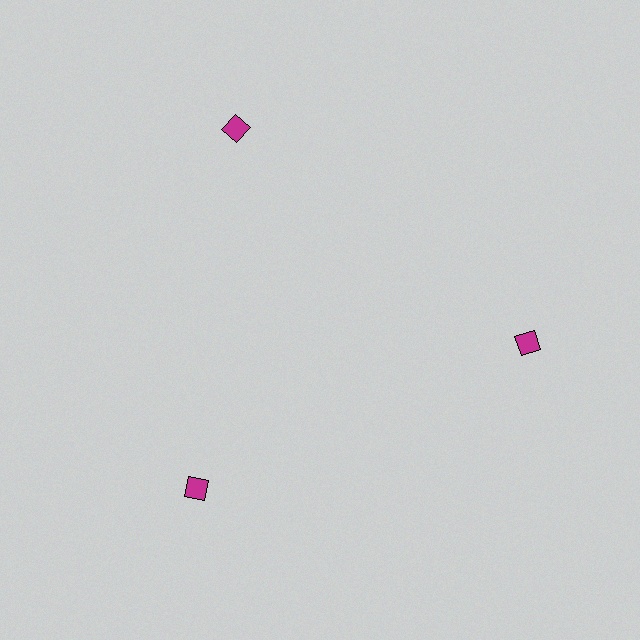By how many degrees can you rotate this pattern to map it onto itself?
The pattern maps onto itself every 120 degrees of rotation.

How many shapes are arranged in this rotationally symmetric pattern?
There are 3 shapes, arranged in 3 groups of 1.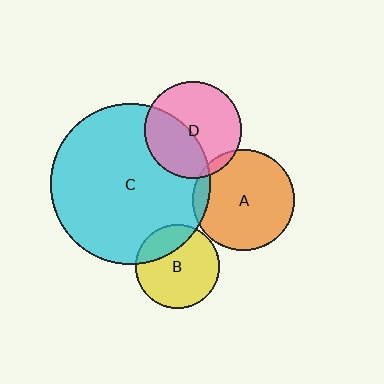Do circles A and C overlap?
Yes.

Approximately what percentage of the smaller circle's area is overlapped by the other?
Approximately 10%.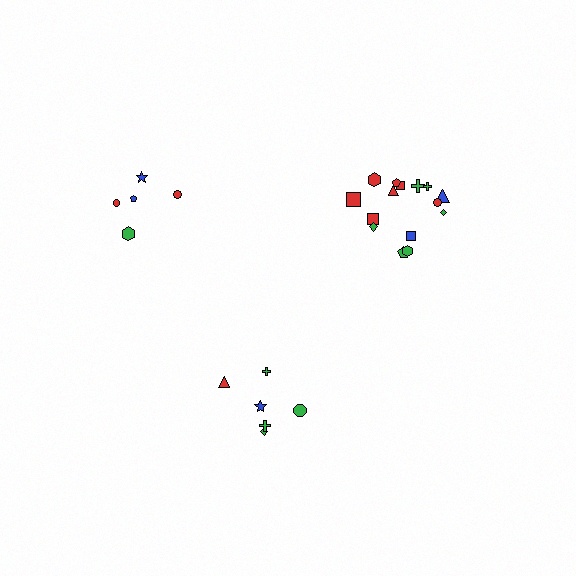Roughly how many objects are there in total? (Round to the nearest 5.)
Roughly 25 objects in total.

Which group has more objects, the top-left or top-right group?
The top-right group.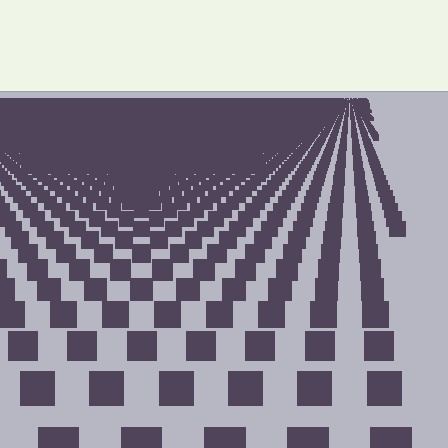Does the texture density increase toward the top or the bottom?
Density increases toward the top.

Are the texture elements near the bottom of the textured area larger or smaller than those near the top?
Larger. Near the bottom, elements are closer to the viewer and appear at a bigger on-screen size.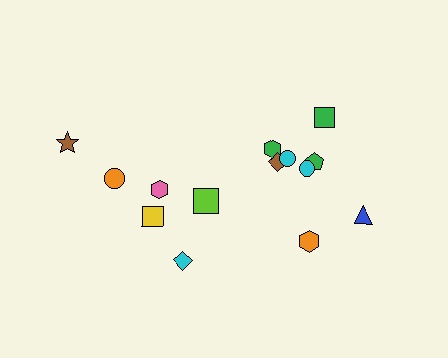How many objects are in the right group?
There are 8 objects.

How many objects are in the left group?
There are 6 objects.